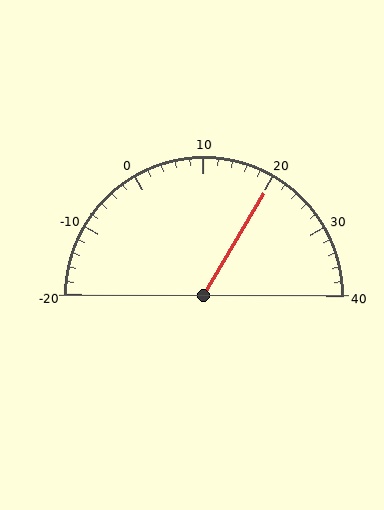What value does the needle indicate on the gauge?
The needle indicates approximately 20.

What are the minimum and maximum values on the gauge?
The gauge ranges from -20 to 40.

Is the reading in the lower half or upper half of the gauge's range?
The reading is in the upper half of the range (-20 to 40).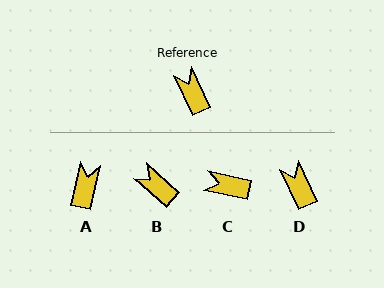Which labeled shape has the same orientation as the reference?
D.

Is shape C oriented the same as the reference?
No, it is off by about 53 degrees.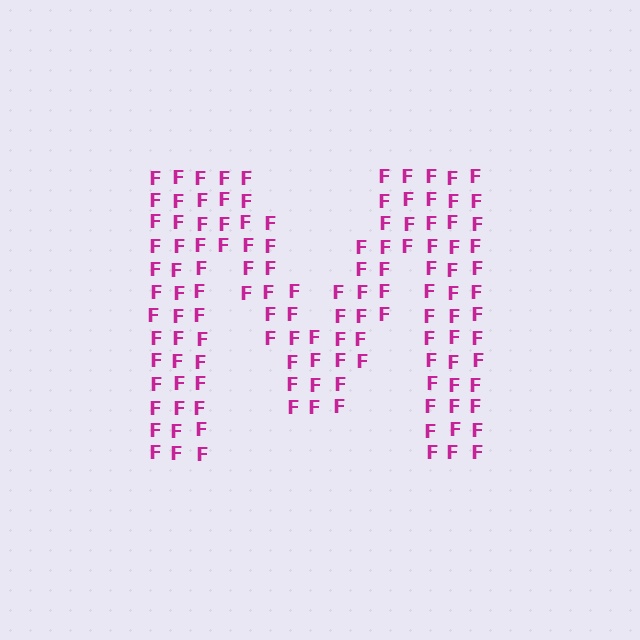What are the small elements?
The small elements are letter F's.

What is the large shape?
The large shape is the letter M.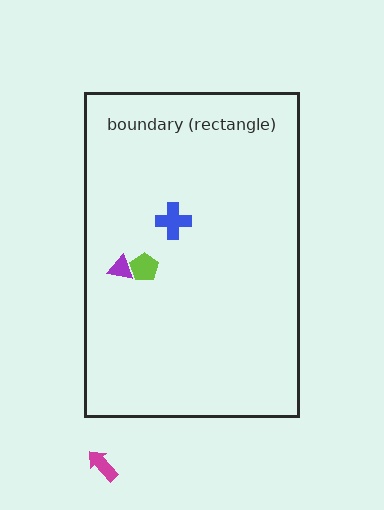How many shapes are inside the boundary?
3 inside, 1 outside.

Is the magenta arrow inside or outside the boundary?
Outside.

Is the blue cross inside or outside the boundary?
Inside.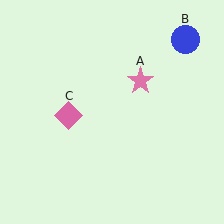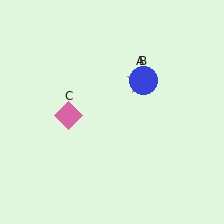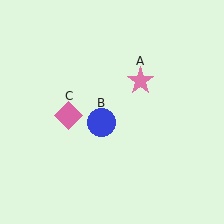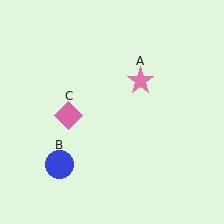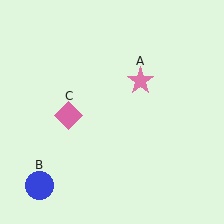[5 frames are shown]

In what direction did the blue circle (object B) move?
The blue circle (object B) moved down and to the left.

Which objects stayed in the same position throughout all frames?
Pink star (object A) and pink diamond (object C) remained stationary.